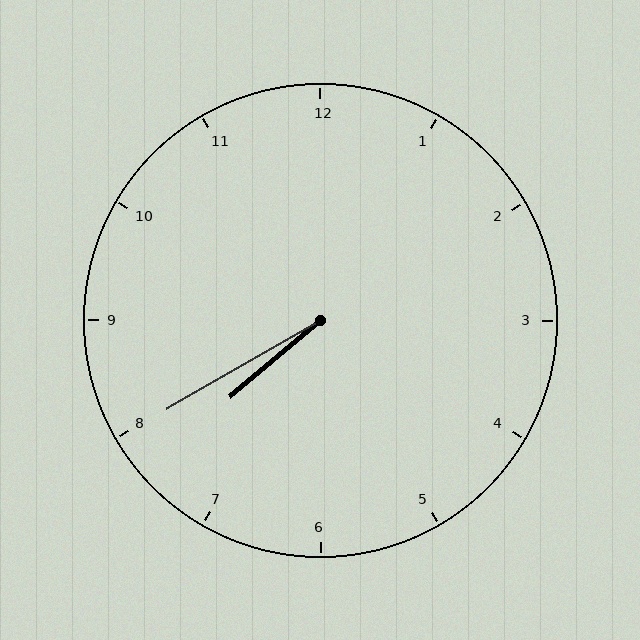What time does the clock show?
7:40.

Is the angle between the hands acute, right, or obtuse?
It is acute.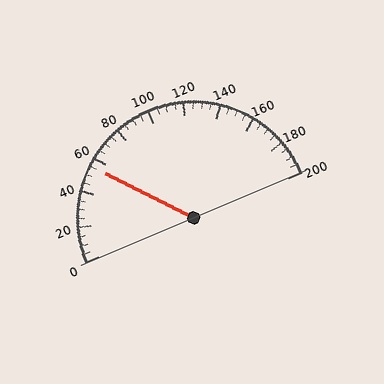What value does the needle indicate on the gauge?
The needle indicates approximately 55.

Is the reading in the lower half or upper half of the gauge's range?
The reading is in the lower half of the range (0 to 200).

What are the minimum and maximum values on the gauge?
The gauge ranges from 0 to 200.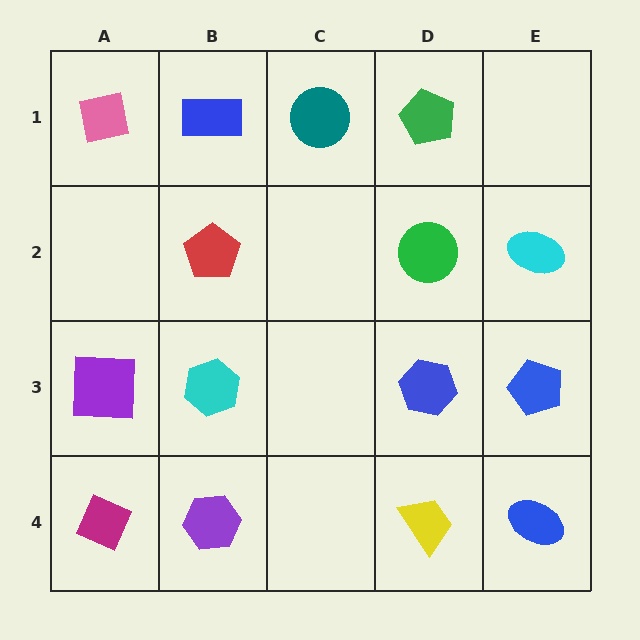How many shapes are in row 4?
4 shapes.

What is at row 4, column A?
A magenta diamond.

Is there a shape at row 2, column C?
No, that cell is empty.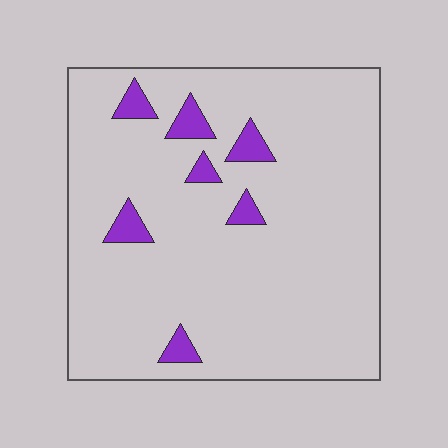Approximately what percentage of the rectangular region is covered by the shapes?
Approximately 5%.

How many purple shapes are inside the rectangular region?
7.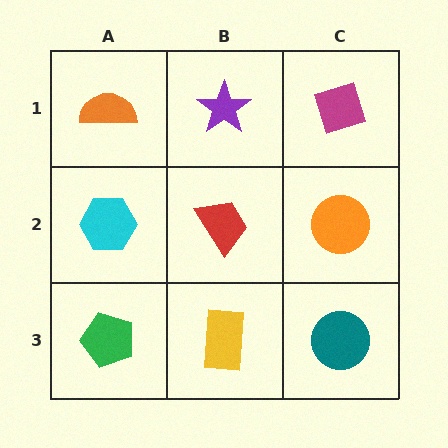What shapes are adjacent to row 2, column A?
An orange semicircle (row 1, column A), a green pentagon (row 3, column A), a red trapezoid (row 2, column B).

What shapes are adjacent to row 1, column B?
A red trapezoid (row 2, column B), an orange semicircle (row 1, column A), a magenta diamond (row 1, column C).